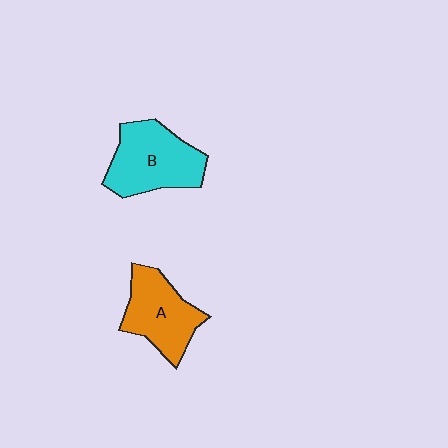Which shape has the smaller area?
Shape A (orange).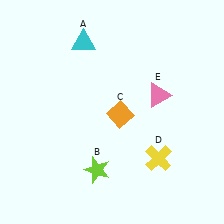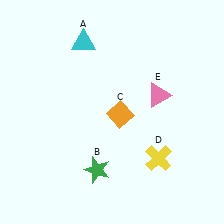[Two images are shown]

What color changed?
The star (B) changed from lime in Image 1 to green in Image 2.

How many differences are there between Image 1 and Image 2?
There is 1 difference between the two images.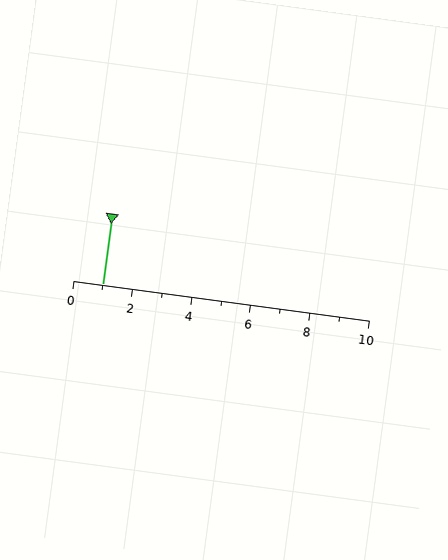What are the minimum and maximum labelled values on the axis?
The axis runs from 0 to 10.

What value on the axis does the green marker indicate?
The marker indicates approximately 1.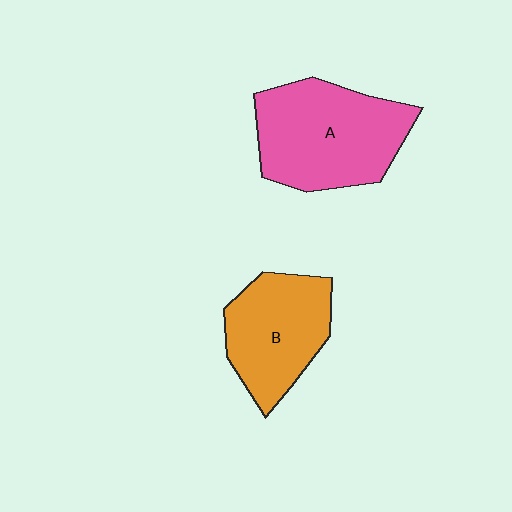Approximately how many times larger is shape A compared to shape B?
Approximately 1.3 times.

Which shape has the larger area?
Shape A (pink).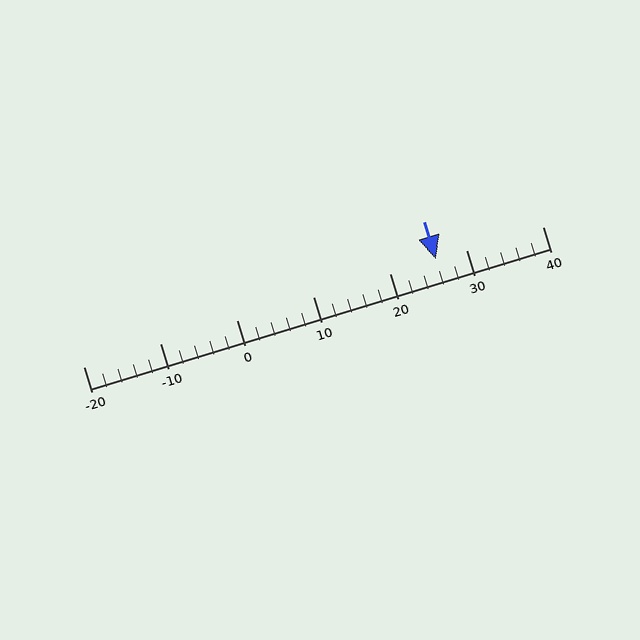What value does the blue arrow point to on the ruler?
The blue arrow points to approximately 26.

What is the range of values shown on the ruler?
The ruler shows values from -20 to 40.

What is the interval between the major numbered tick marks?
The major tick marks are spaced 10 units apart.